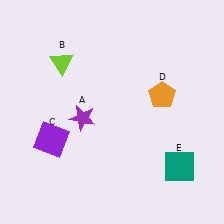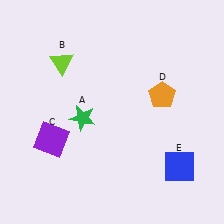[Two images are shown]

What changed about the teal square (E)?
In Image 1, E is teal. In Image 2, it changed to blue.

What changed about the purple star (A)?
In Image 1, A is purple. In Image 2, it changed to green.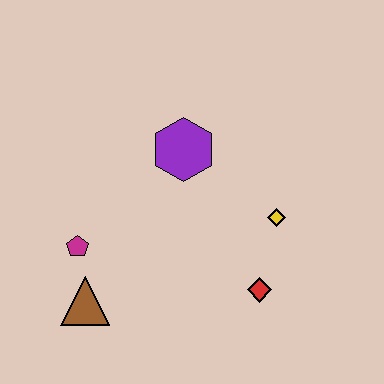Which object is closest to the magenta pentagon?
The brown triangle is closest to the magenta pentagon.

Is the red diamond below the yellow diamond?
Yes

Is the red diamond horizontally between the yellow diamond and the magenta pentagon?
Yes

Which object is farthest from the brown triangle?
The yellow diamond is farthest from the brown triangle.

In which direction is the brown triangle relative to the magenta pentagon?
The brown triangle is below the magenta pentagon.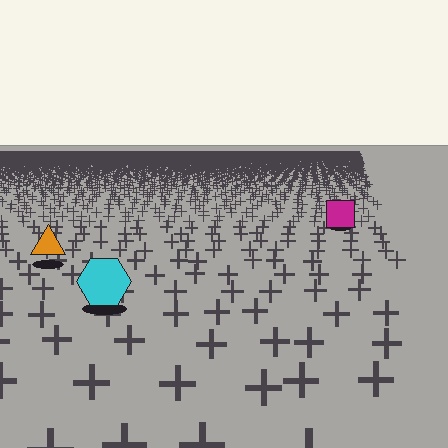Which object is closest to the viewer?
The cyan hexagon is closest. The texture marks near it are larger and more spread out.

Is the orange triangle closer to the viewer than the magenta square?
Yes. The orange triangle is closer — you can tell from the texture gradient: the ground texture is coarser near it.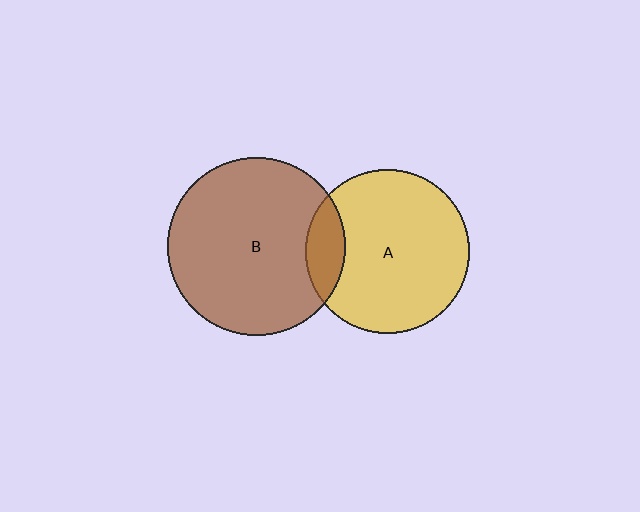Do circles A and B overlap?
Yes.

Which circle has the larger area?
Circle B (brown).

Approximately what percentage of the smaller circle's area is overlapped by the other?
Approximately 15%.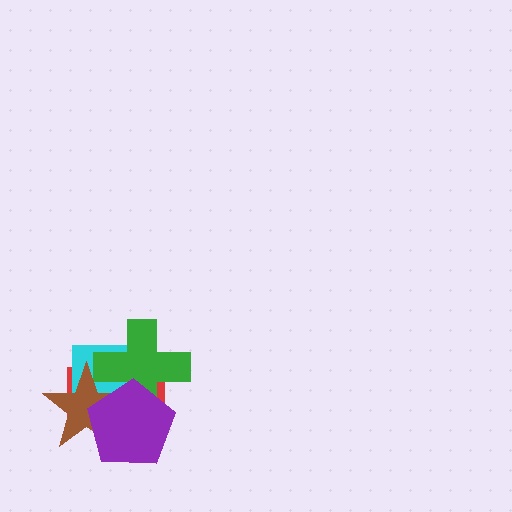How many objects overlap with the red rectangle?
4 objects overlap with the red rectangle.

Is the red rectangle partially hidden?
Yes, it is partially covered by another shape.